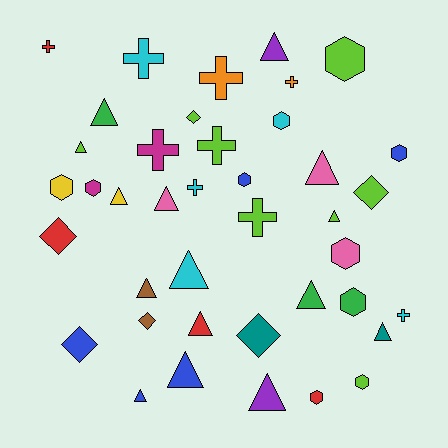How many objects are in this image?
There are 40 objects.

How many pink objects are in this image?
There are 3 pink objects.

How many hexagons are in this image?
There are 10 hexagons.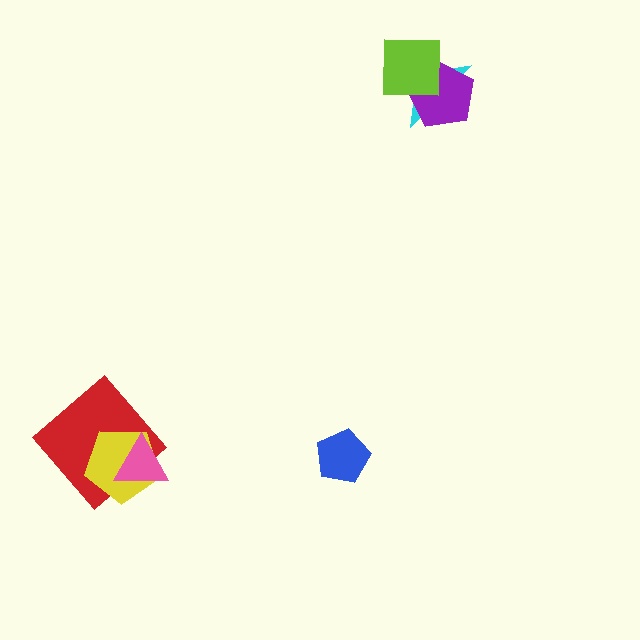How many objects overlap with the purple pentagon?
2 objects overlap with the purple pentagon.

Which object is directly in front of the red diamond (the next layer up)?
The yellow pentagon is directly in front of the red diamond.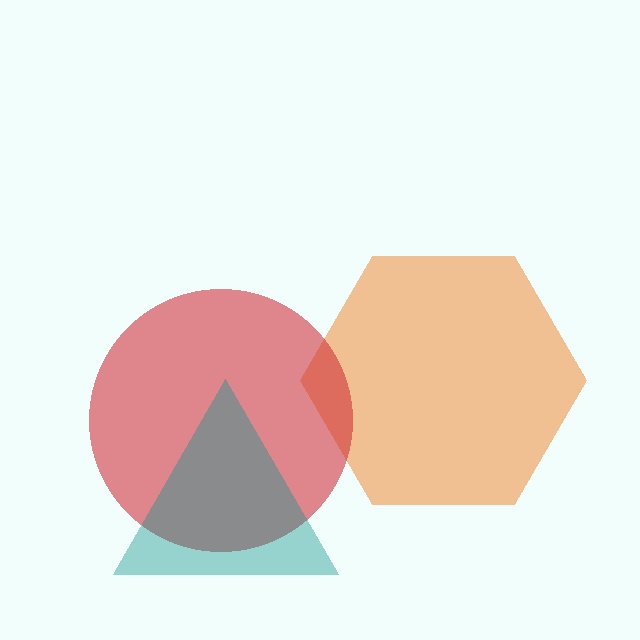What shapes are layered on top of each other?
The layered shapes are: an orange hexagon, a red circle, a teal triangle.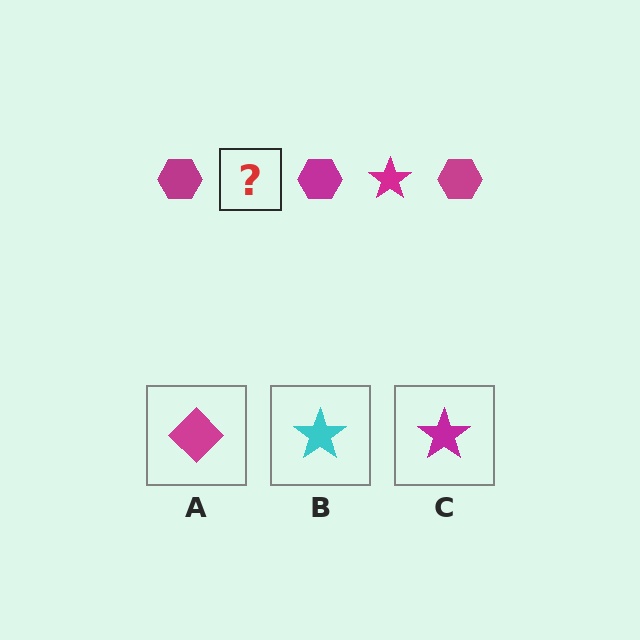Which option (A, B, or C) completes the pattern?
C.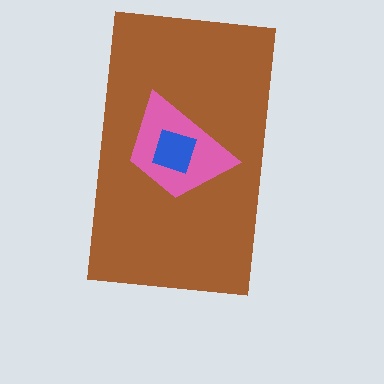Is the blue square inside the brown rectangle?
Yes.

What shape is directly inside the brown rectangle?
The pink trapezoid.